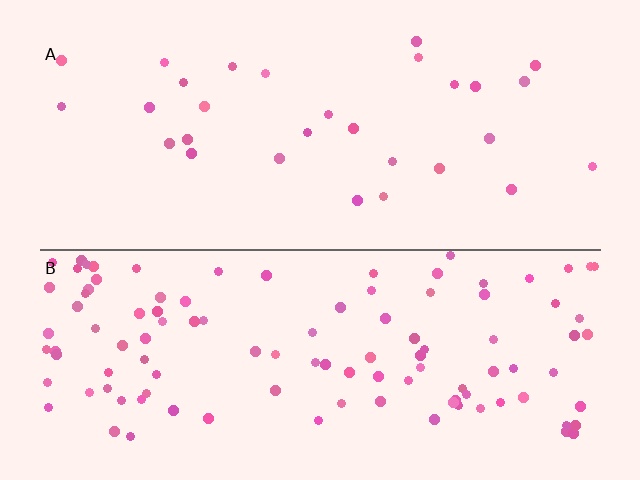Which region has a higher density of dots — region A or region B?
B (the bottom).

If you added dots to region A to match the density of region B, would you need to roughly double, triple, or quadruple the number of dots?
Approximately quadruple.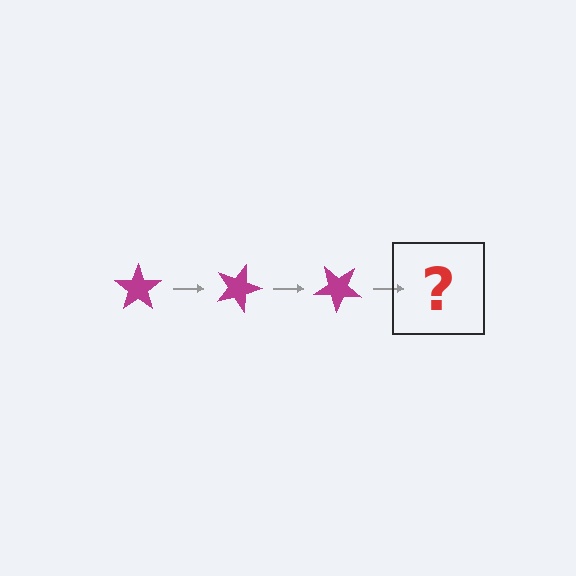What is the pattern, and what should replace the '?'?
The pattern is that the star rotates 20 degrees each step. The '?' should be a magenta star rotated 60 degrees.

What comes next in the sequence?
The next element should be a magenta star rotated 60 degrees.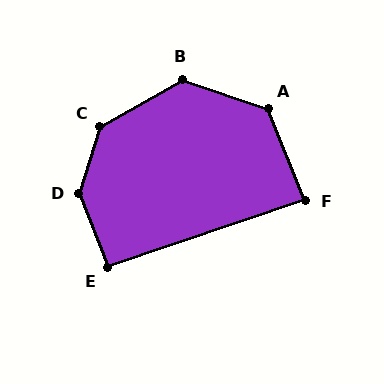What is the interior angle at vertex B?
Approximately 132 degrees (obtuse).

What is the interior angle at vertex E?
Approximately 93 degrees (approximately right).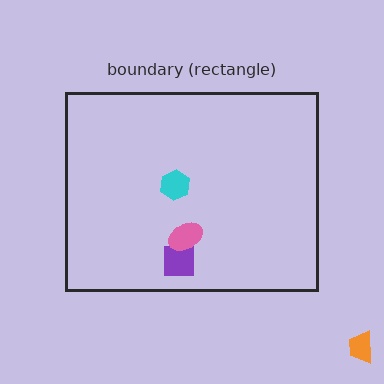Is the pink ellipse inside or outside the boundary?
Inside.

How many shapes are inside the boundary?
3 inside, 1 outside.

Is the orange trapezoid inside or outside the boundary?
Outside.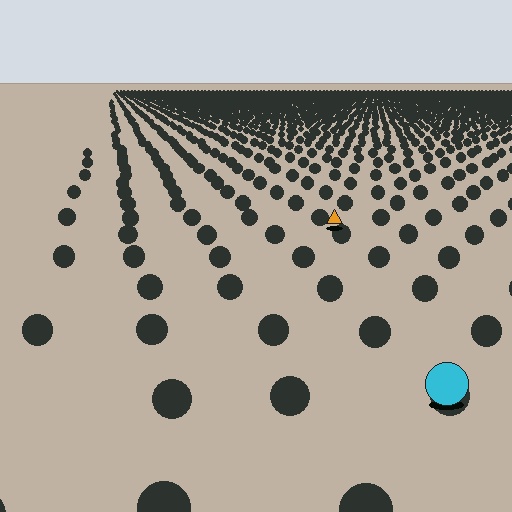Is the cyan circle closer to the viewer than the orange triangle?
Yes. The cyan circle is closer — you can tell from the texture gradient: the ground texture is coarser near it.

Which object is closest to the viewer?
The cyan circle is closest. The texture marks near it are larger and more spread out.